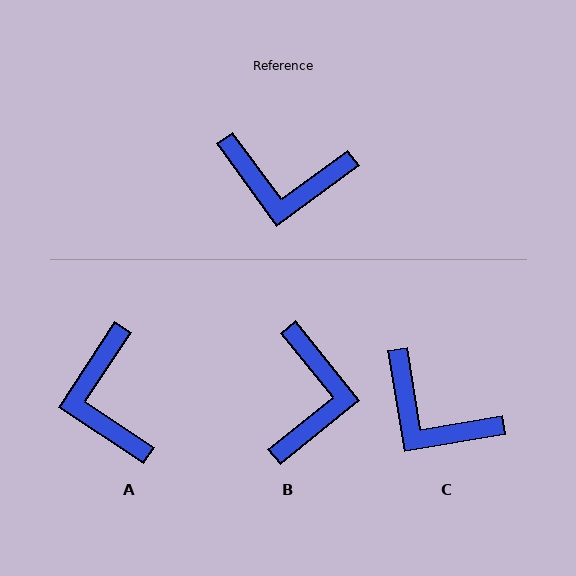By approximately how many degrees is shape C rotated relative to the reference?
Approximately 27 degrees clockwise.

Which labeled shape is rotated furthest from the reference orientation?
B, about 93 degrees away.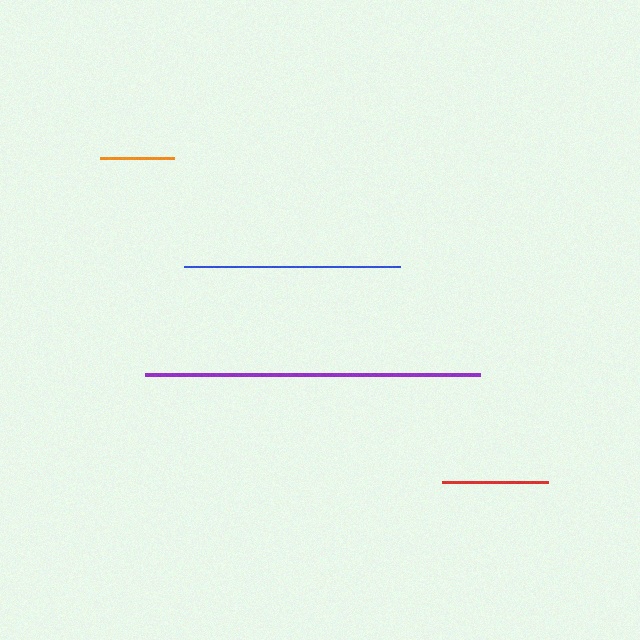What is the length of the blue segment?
The blue segment is approximately 216 pixels long.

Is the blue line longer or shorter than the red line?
The blue line is longer than the red line.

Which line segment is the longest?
The purple line is the longest at approximately 335 pixels.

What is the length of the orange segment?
The orange segment is approximately 74 pixels long.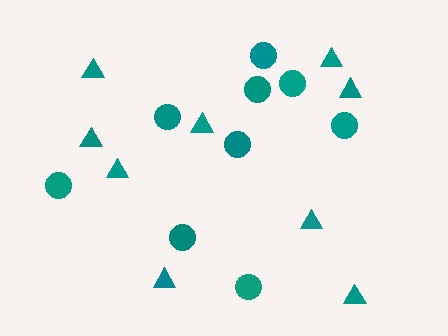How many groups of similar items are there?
There are 2 groups: one group of triangles (9) and one group of circles (9).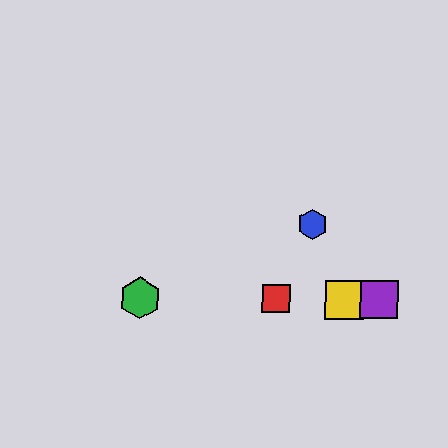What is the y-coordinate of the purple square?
The purple square is at y≈300.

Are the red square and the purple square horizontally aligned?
Yes, both are at y≈299.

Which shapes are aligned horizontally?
The red square, the green hexagon, the yellow square, the purple square are aligned horizontally.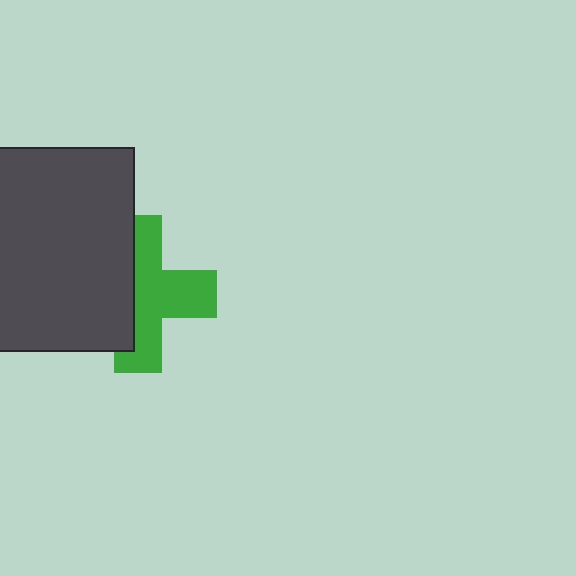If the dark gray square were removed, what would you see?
You would see the complete green cross.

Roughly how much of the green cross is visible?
About half of it is visible (roughly 57%).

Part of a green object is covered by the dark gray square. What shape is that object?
It is a cross.